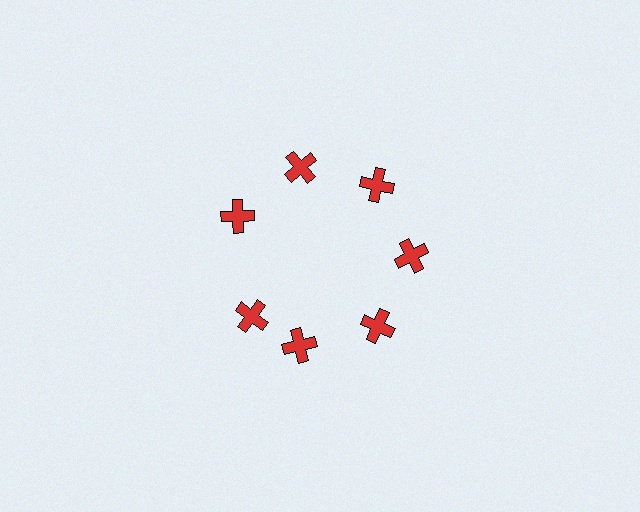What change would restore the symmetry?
The symmetry would be restored by rotating it back into even spacing with its neighbors so that all 7 crosses sit at equal angles and equal distance from the center.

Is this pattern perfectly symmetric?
No. The 7 red crosses are arranged in a ring, but one element near the 8 o'clock position is rotated out of alignment along the ring, breaking the 7-fold rotational symmetry.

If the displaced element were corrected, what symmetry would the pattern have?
It would have 7-fold rotational symmetry — the pattern would map onto itself every 51 degrees.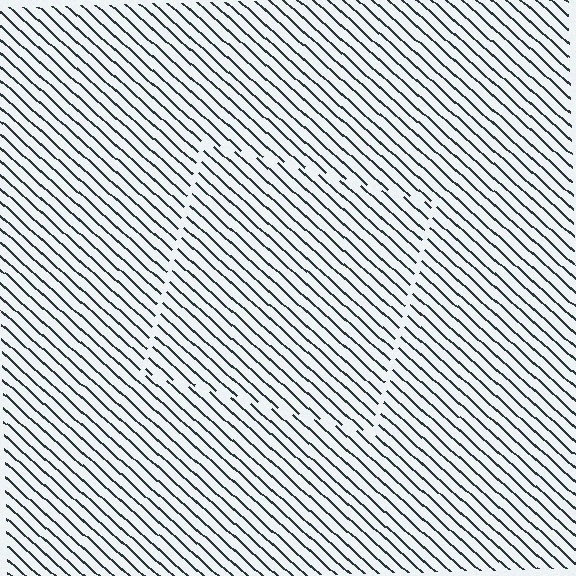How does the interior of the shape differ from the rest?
The interior of the shape contains the same grating, shifted by half a period — the contour is defined by the phase discontinuity where line-ends from the inner and outer gratings abut.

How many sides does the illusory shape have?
4 sides — the line-ends trace a square.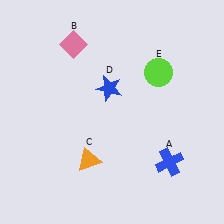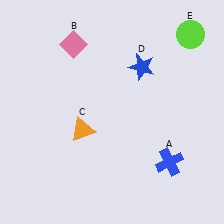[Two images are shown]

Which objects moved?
The objects that moved are: the orange triangle (C), the blue star (D), the lime circle (E).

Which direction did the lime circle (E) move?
The lime circle (E) moved up.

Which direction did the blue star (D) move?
The blue star (D) moved right.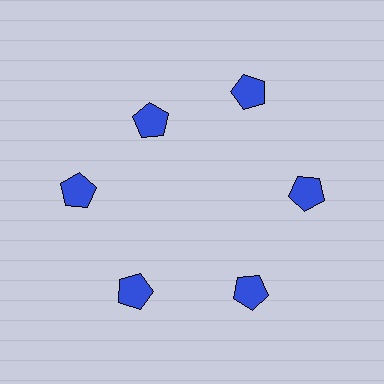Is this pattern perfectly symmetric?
No. The 6 blue pentagons are arranged in a ring, but one element near the 11 o'clock position is pulled inward toward the center, breaking the 6-fold rotational symmetry.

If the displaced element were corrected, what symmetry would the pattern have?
It would have 6-fold rotational symmetry — the pattern would map onto itself every 60 degrees.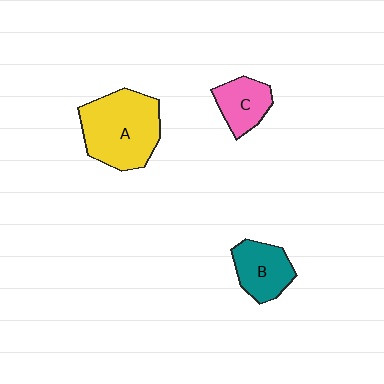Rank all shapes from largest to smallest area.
From largest to smallest: A (yellow), B (teal), C (pink).